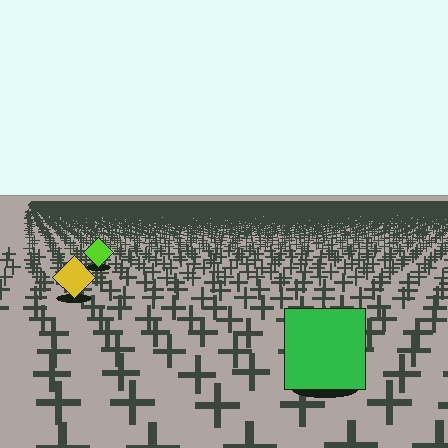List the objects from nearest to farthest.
From nearest to farthest: the green square, the yellow diamond, the lime diamond.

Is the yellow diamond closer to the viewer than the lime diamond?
Yes. The yellow diamond is closer — you can tell from the texture gradient: the ground texture is coarser near it.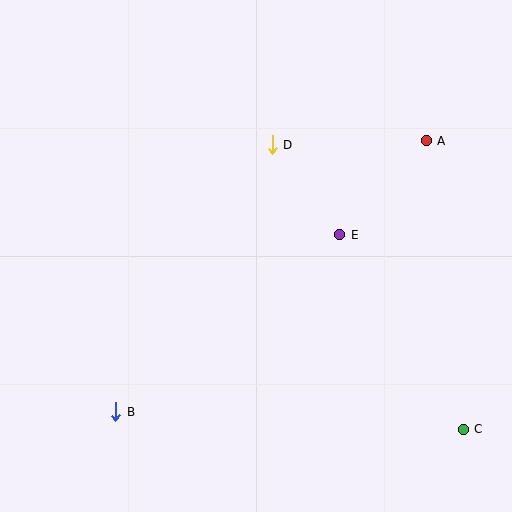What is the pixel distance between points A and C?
The distance between A and C is 291 pixels.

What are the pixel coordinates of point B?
Point B is at (116, 412).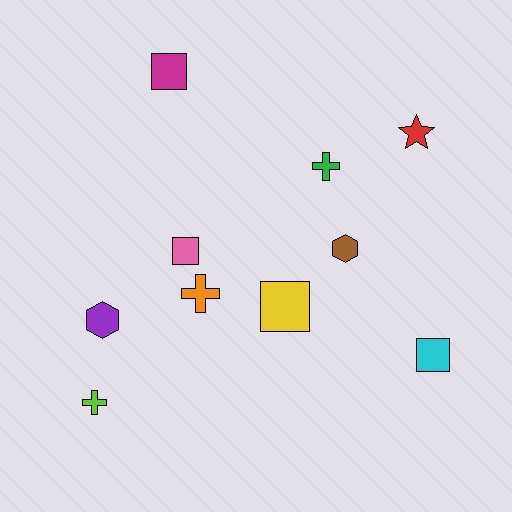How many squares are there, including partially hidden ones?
There are 4 squares.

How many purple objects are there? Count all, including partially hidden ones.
There is 1 purple object.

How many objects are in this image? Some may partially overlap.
There are 10 objects.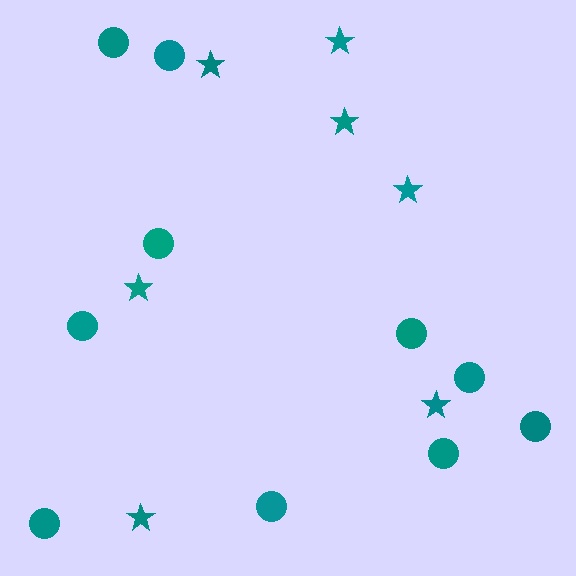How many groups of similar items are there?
There are 2 groups: one group of stars (7) and one group of circles (10).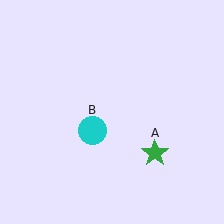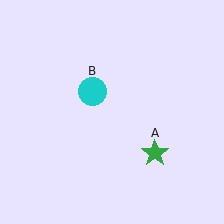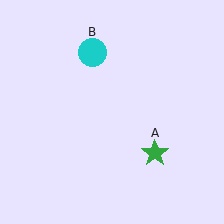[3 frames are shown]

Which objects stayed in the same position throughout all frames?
Green star (object A) remained stationary.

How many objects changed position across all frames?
1 object changed position: cyan circle (object B).